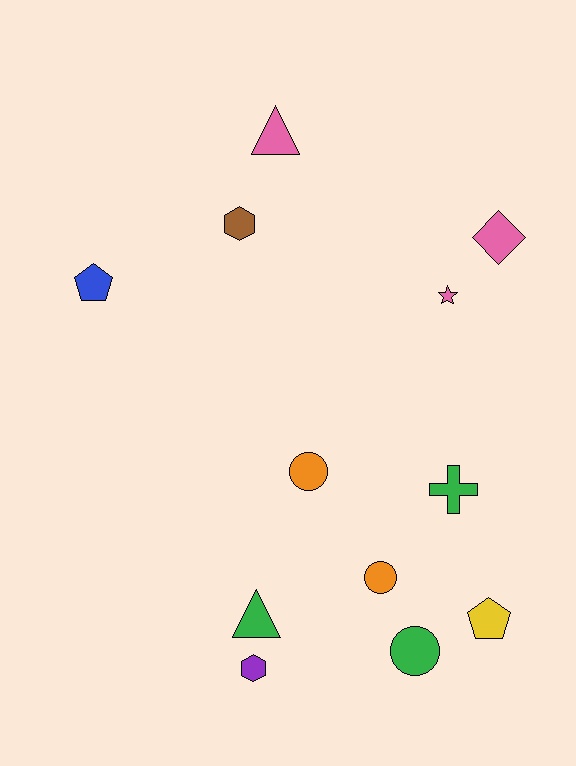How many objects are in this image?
There are 12 objects.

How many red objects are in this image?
There are no red objects.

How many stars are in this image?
There is 1 star.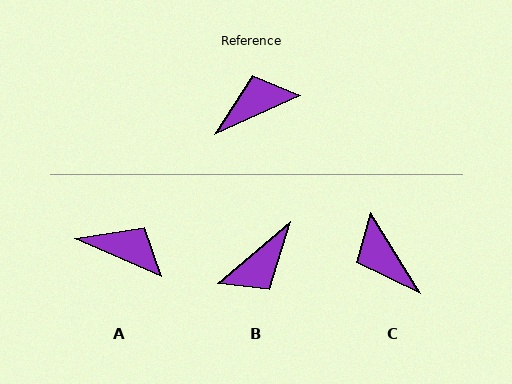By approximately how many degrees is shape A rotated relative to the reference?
Approximately 48 degrees clockwise.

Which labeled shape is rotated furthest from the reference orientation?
B, about 164 degrees away.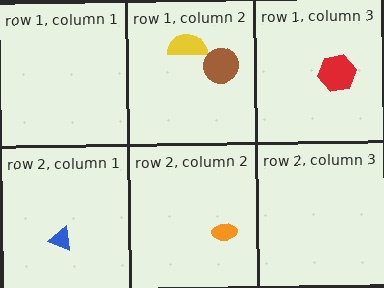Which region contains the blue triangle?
The row 2, column 1 region.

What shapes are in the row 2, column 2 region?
The orange ellipse.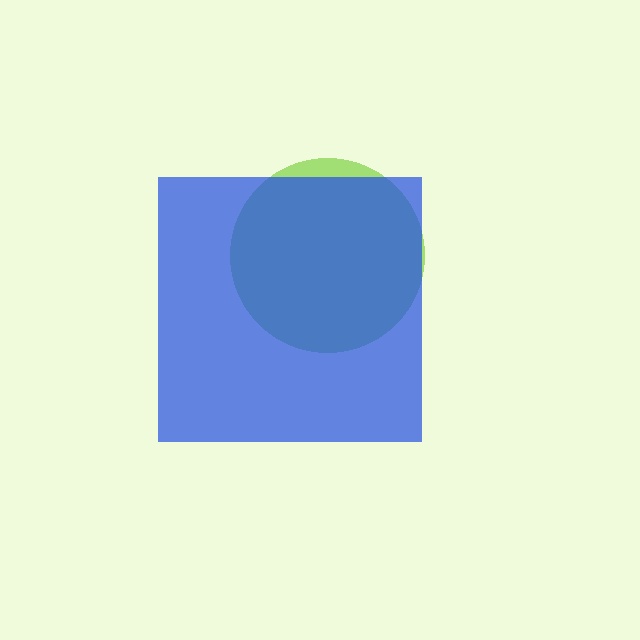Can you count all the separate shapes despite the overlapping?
Yes, there are 2 separate shapes.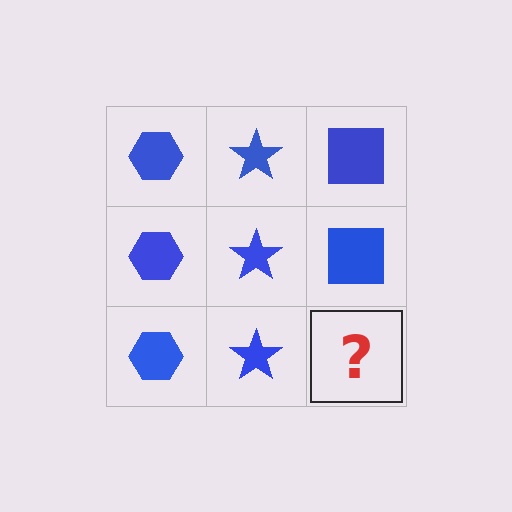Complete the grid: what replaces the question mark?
The question mark should be replaced with a blue square.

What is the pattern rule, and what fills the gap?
The rule is that each column has a consistent shape. The gap should be filled with a blue square.